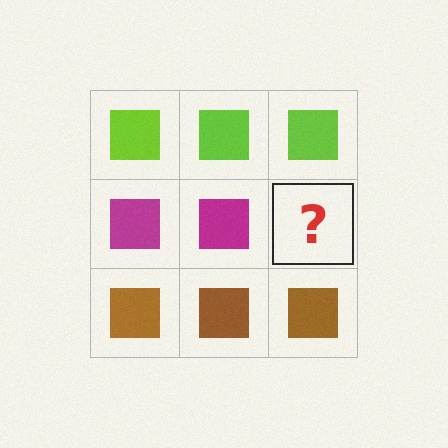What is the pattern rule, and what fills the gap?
The rule is that each row has a consistent color. The gap should be filled with a magenta square.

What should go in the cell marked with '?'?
The missing cell should contain a magenta square.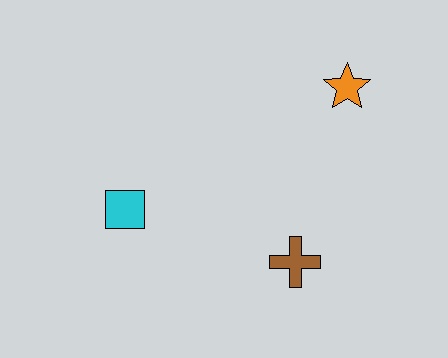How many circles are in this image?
There are no circles.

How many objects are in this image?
There are 3 objects.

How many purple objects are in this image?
There are no purple objects.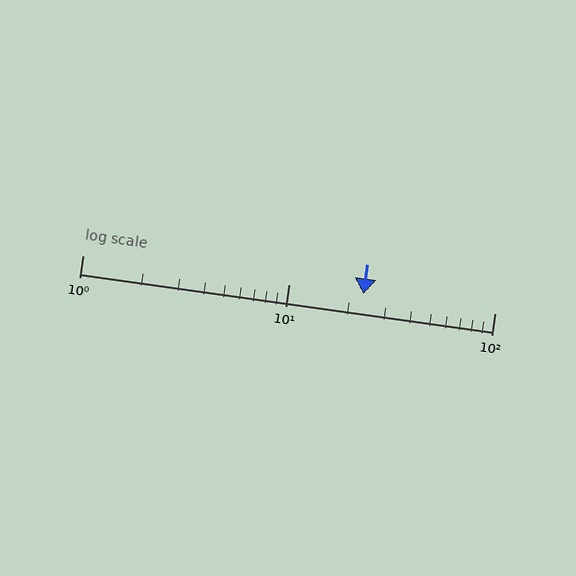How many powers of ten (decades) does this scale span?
The scale spans 2 decades, from 1 to 100.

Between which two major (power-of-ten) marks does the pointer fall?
The pointer is between 10 and 100.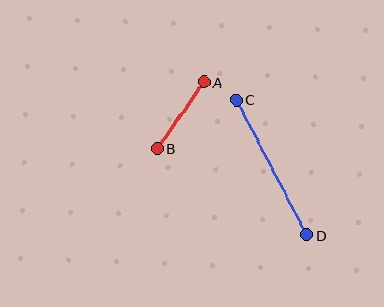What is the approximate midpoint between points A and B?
The midpoint is at approximately (181, 115) pixels.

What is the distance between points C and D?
The distance is approximately 153 pixels.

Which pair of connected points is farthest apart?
Points C and D are farthest apart.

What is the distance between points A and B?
The distance is approximately 81 pixels.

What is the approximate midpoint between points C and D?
The midpoint is at approximately (271, 167) pixels.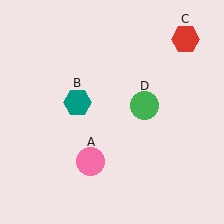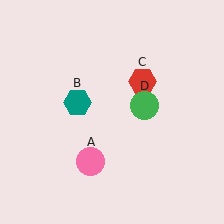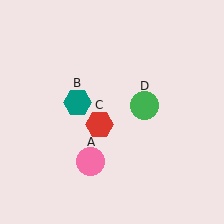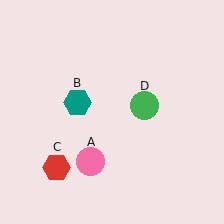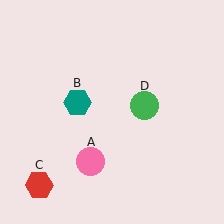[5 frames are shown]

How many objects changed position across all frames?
1 object changed position: red hexagon (object C).